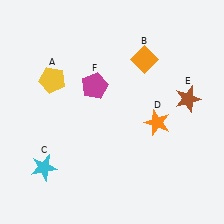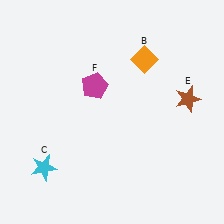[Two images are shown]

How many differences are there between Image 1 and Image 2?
There are 2 differences between the two images.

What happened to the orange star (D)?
The orange star (D) was removed in Image 2. It was in the bottom-right area of Image 1.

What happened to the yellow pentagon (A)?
The yellow pentagon (A) was removed in Image 2. It was in the top-left area of Image 1.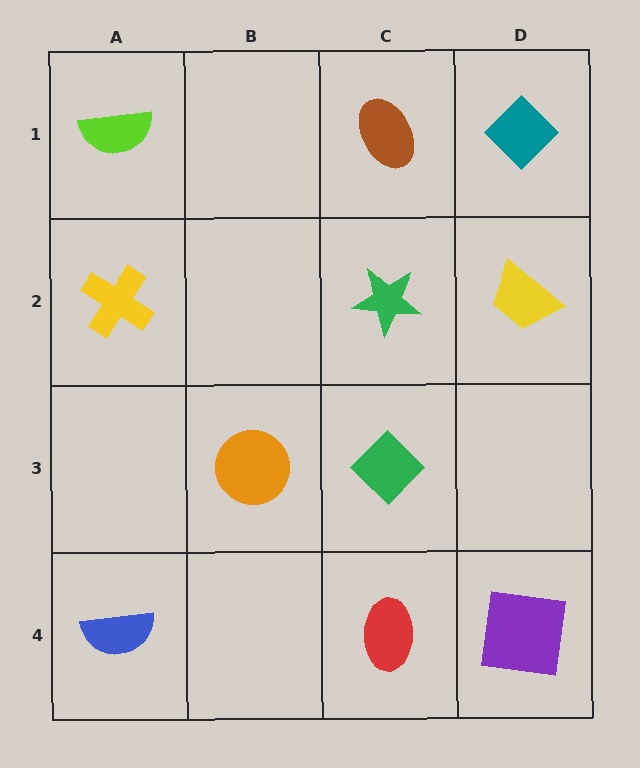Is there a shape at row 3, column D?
No, that cell is empty.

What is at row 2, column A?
A yellow cross.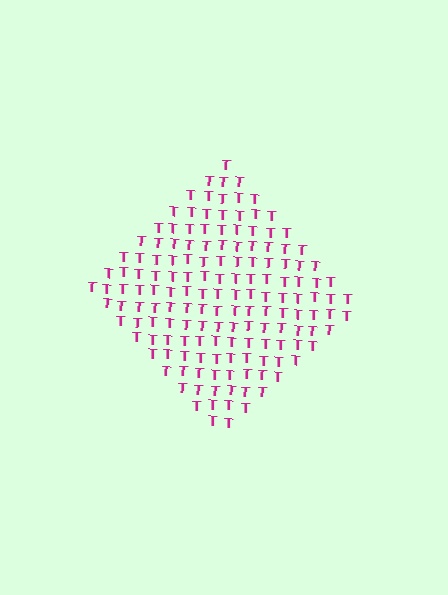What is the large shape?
The large shape is a diamond.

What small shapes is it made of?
It is made of small letter T's.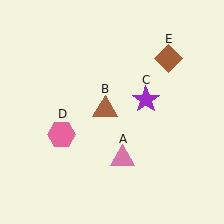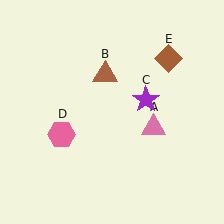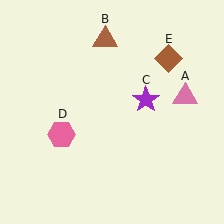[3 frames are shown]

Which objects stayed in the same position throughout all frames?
Purple star (object C) and pink hexagon (object D) and brown diamond (object E) remained stationary.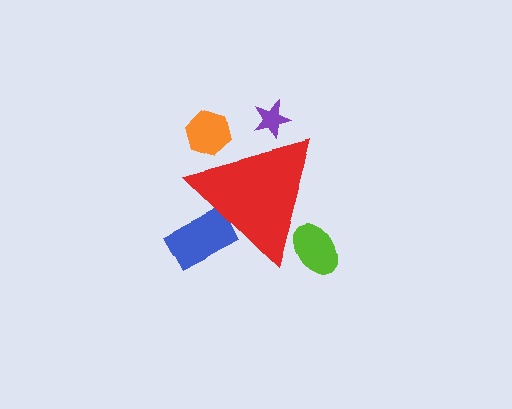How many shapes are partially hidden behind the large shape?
4 shapes are partially hidden.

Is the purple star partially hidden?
Yes, the purple star is partially hidden behind the red triangle.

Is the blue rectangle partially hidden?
Yes, the blue rectangle is partially hidden behind the red triangle.